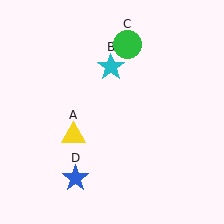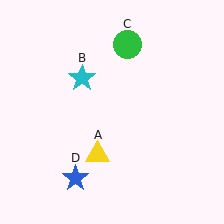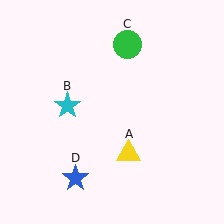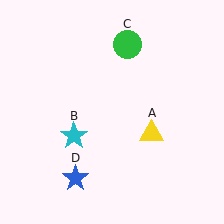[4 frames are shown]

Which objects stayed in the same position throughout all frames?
Green circle (object C) and blue star (object D) remained stationary.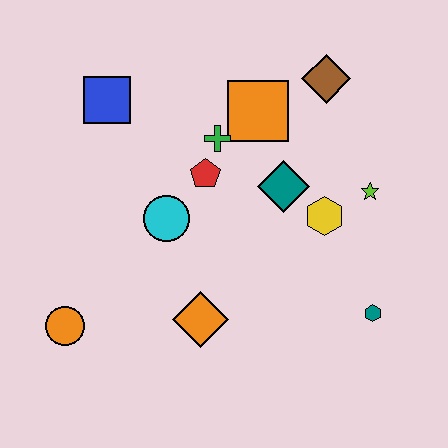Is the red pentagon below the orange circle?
No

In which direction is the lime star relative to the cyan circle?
The lime star is to the right of the cyan circle.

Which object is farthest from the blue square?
The teal hexagon is farthest from the blue square.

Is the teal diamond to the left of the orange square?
No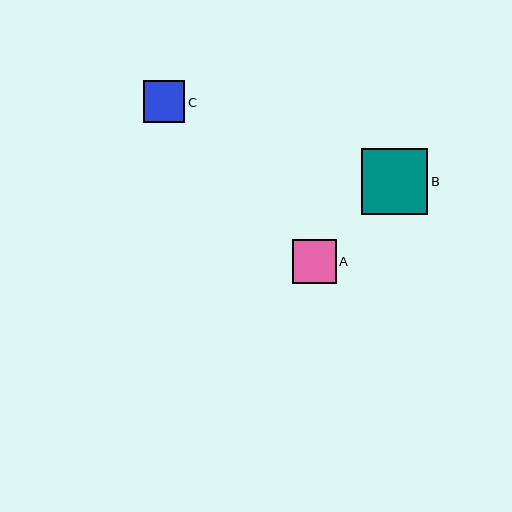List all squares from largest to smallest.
From largest to smallest: B, A, C.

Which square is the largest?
Square B is the largest with a size of approximately 67 pixels.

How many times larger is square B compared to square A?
Square B is approximately 1.5 times the size of square A.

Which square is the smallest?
Square C is the smallest with a size of approximately 42 pixels.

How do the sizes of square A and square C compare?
Square A and square C are approximately the same size.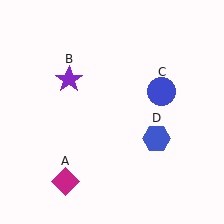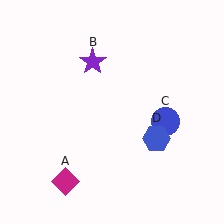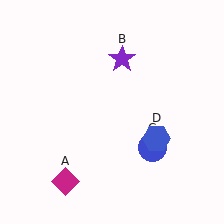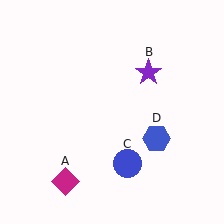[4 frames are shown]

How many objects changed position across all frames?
2 objects changed position: purple star (object B), blue circle (object C).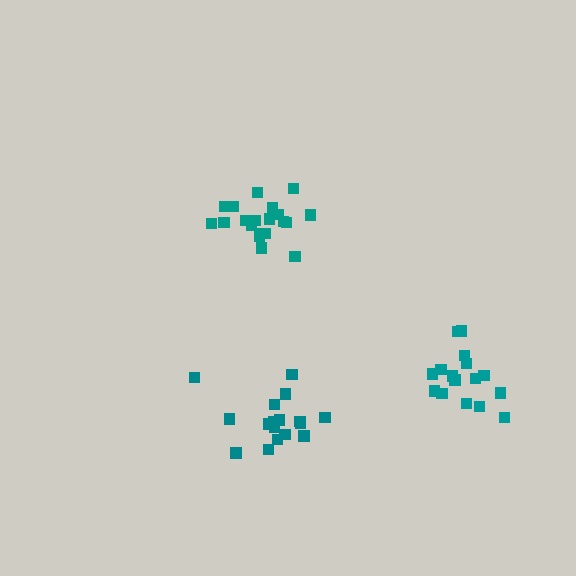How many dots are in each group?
Group 1: 20 dots, Group 2: 16 dots, Group 3: 17 dots (53 total).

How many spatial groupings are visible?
There are 3 spatial groupings.